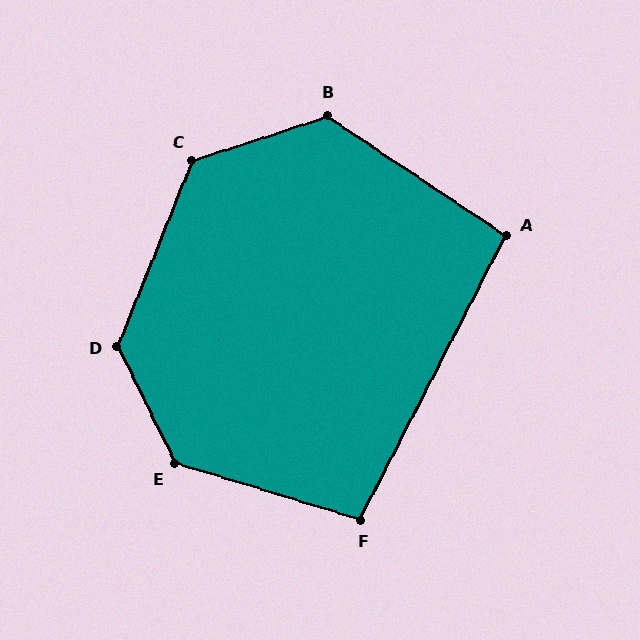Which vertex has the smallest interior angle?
A, at approximately 97 degrees.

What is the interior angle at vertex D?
Approximately 132 degrees (obtuse).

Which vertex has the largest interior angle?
E, at approximately 133 degrees.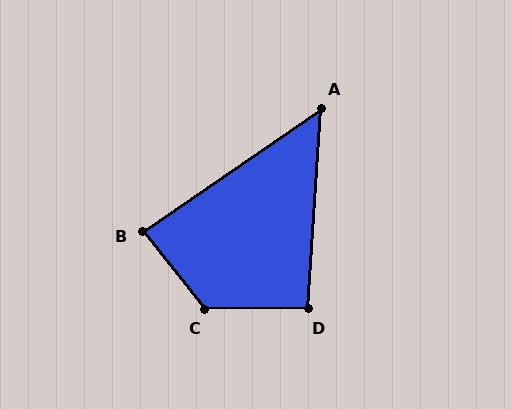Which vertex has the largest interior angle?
C, at approximately 129 degrees.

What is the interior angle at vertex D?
Approximately 94 degrees (approximately right).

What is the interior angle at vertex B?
Approximately 86 degrees (approximately right).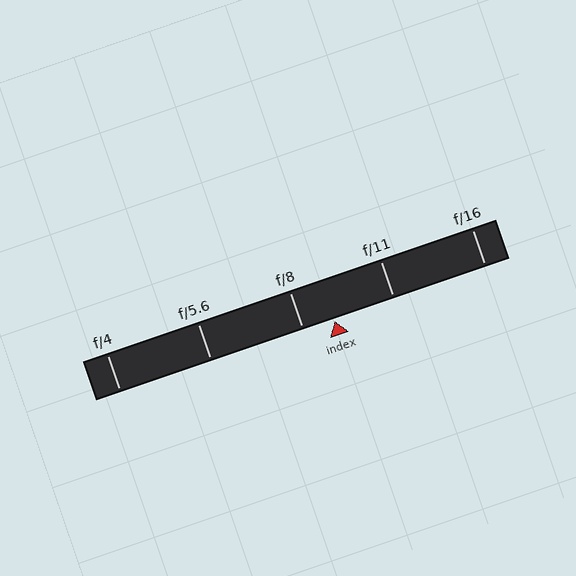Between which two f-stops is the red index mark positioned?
The index mark is between f/8 and f/11.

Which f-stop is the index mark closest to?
The index mark is closest to f/8.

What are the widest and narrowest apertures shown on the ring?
The widest aperture shown is f/4 and the narrowest is f/16.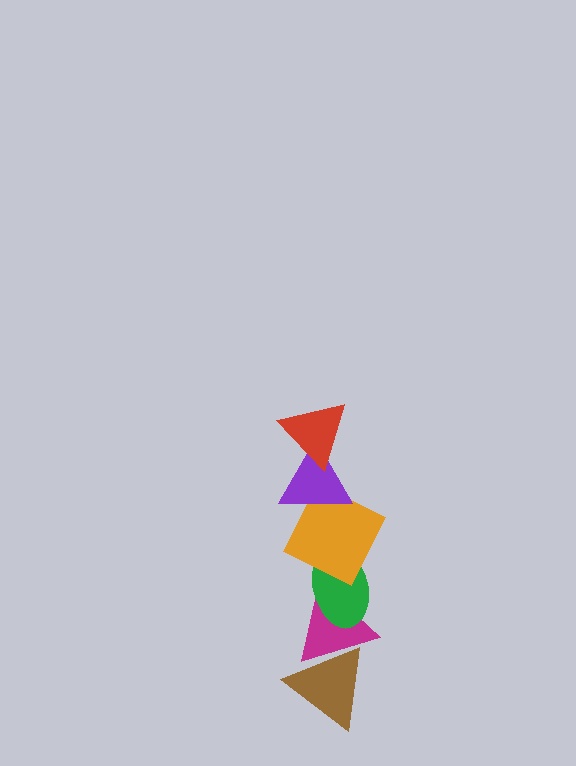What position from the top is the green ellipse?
The green ellipse is 4th from the top.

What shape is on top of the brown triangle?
The magenta triangle is on top of the brown triangle.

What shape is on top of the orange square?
The purple triangle is on top of the orange square.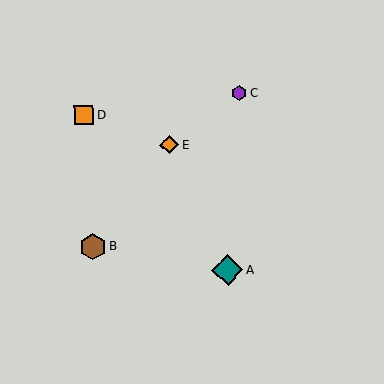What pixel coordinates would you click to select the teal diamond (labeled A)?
Click at (228, 270) to select the teal diamond A.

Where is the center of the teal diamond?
The center of the teal diamond is at (228, 270).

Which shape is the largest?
The teal diamond (labeled A) is the largest.